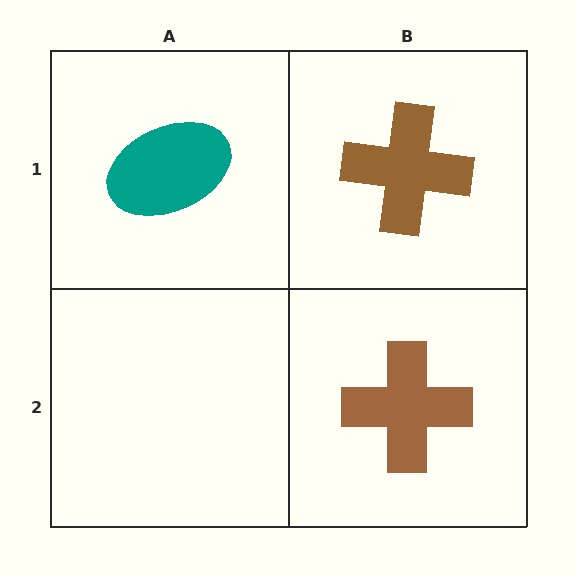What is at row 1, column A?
A teal ellipse.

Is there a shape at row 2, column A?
No, that cell is empty.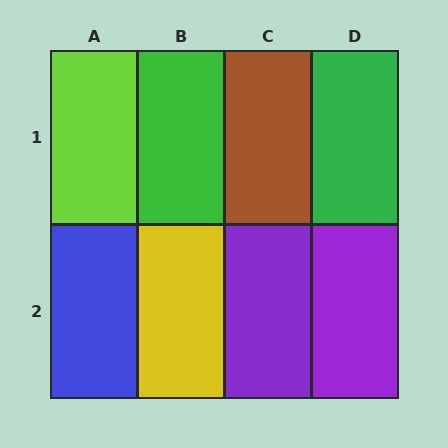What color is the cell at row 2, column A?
Blue.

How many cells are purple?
2 cells are purple.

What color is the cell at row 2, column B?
Yellow.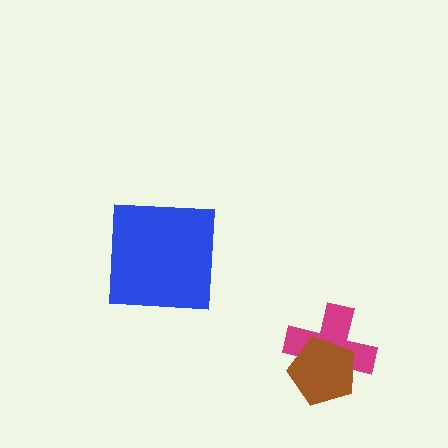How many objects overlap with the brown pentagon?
1 object overlaps with the brown pentagon.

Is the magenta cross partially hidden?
Yes, it is partially covered by another shape.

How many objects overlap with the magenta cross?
1 object overlaps with the magenta cross.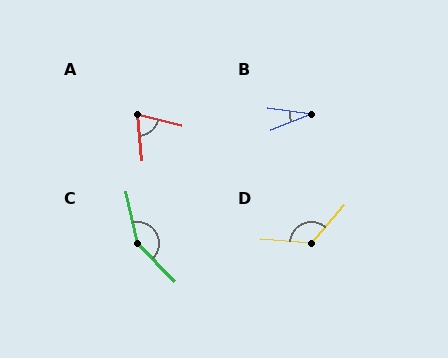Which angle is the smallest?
B, at approximately 29 degrees.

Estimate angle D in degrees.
Approximately 127 degrees.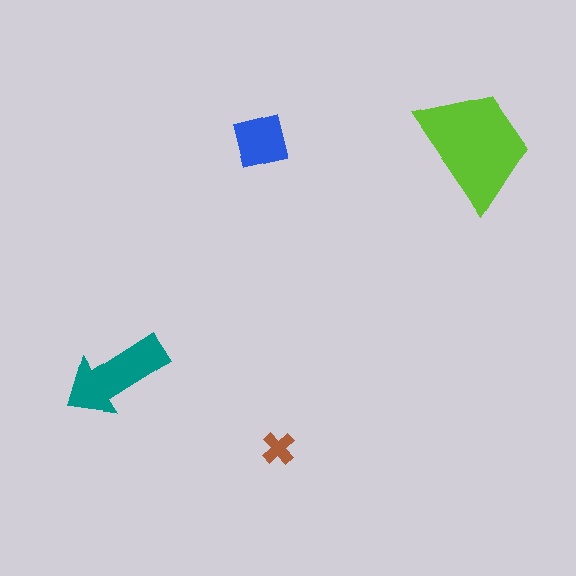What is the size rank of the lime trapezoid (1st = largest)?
1st.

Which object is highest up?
The lime trapezoid is topmost.